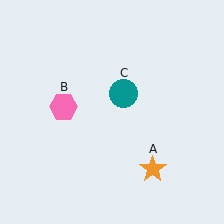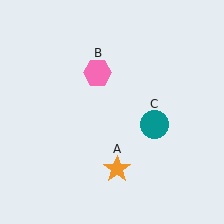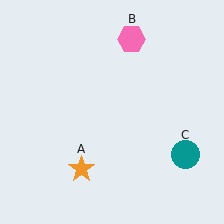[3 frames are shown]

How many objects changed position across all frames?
3 objects changed position: orange star (object A), pink hexagon (object B), teal circle (object C).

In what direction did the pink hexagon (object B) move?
The pink hexagon (object B) moved up and to the right.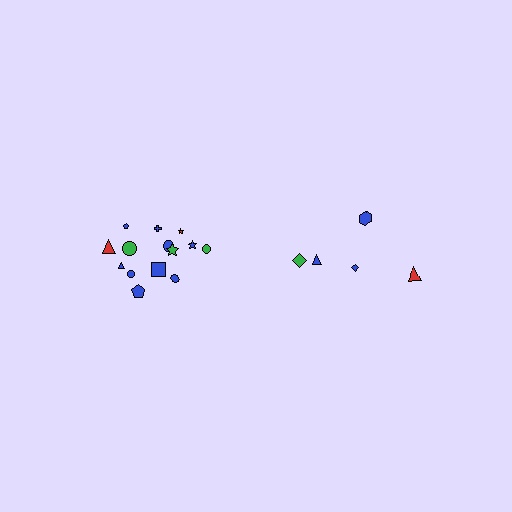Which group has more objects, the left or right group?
The left group.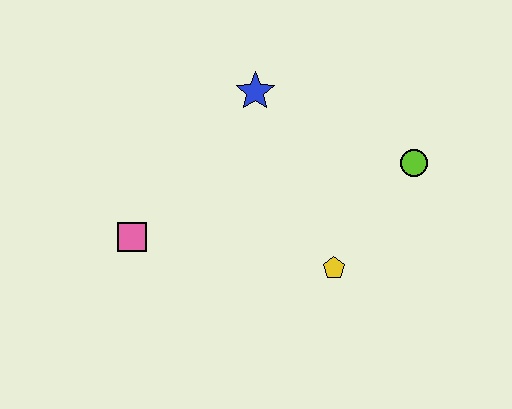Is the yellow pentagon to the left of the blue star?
No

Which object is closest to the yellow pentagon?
The lime circle is closest to the yellow pentagon.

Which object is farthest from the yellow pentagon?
The pink square is farthest from the yellow pentagon.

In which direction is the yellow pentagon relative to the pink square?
The yellow pentagon is to the right of the pink square.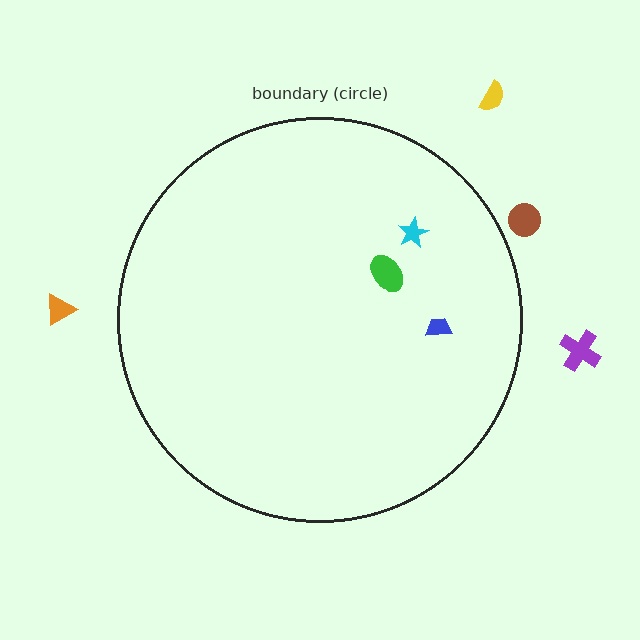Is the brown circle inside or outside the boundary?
Outside.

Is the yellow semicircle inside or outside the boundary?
Outside.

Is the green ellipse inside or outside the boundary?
Inside.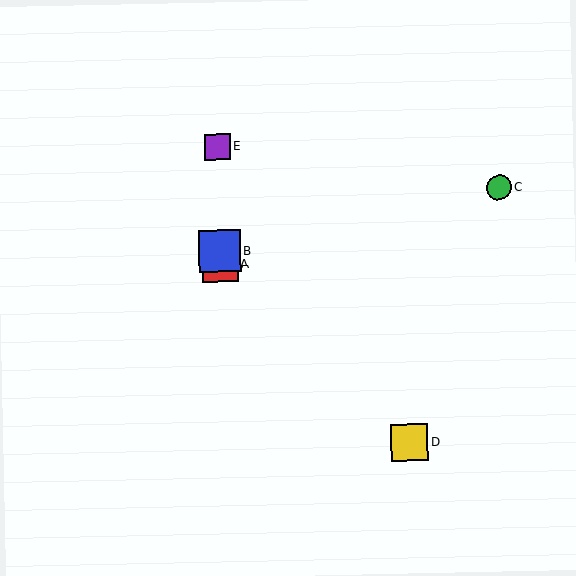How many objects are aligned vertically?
3 objects (A, B, E) are aligned vertically.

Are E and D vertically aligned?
No, E is at x≈217 and D is at x≈409.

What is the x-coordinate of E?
Object E is at x≈217.